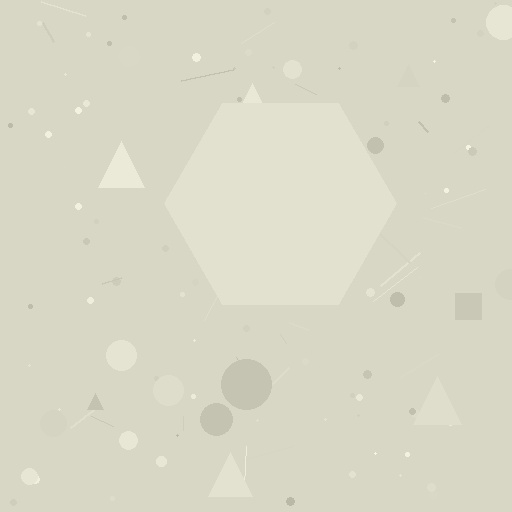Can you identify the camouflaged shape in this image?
The camouflaged shape is a hexagon.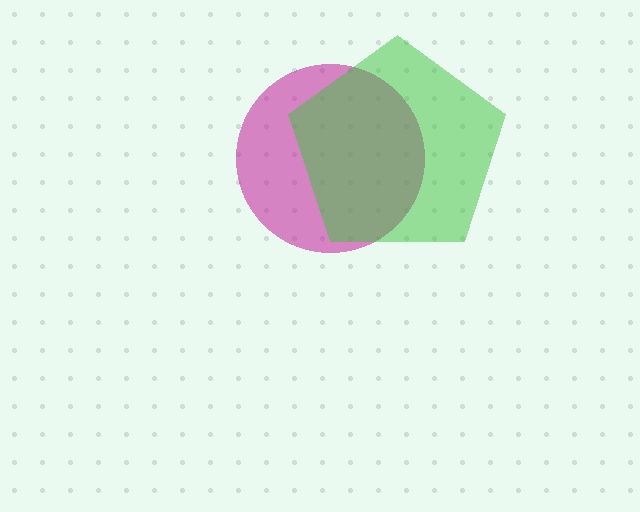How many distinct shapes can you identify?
There are 2 distinct shapes: a magenta circle, a green pentagon.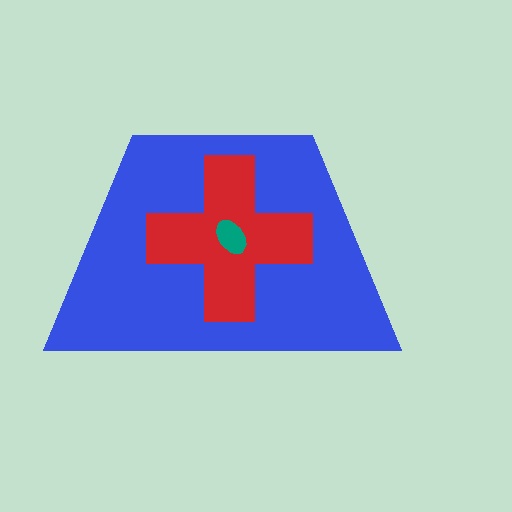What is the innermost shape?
The teal ellipse.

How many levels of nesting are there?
3.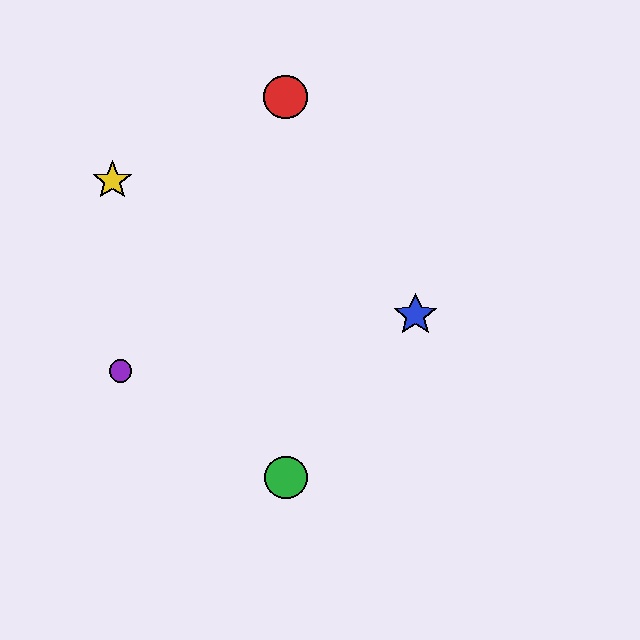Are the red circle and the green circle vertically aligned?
Yes, both are at x≈286.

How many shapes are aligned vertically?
2 shapes (the red circle, the green circle) are aligned vertically.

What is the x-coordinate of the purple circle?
The purple circle is at x≈120.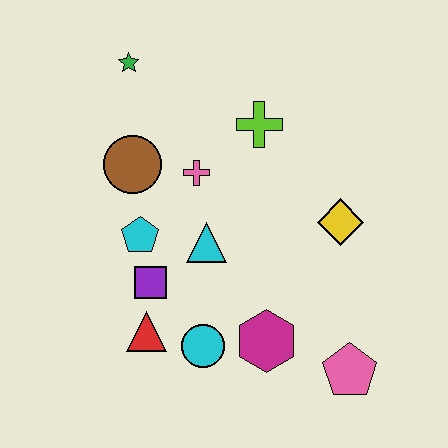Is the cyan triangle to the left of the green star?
No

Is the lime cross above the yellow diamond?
Yes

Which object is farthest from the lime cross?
The pink pentagon is farthest from the lime cross.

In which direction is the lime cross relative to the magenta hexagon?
The lime cross is above the magenta hexagon.